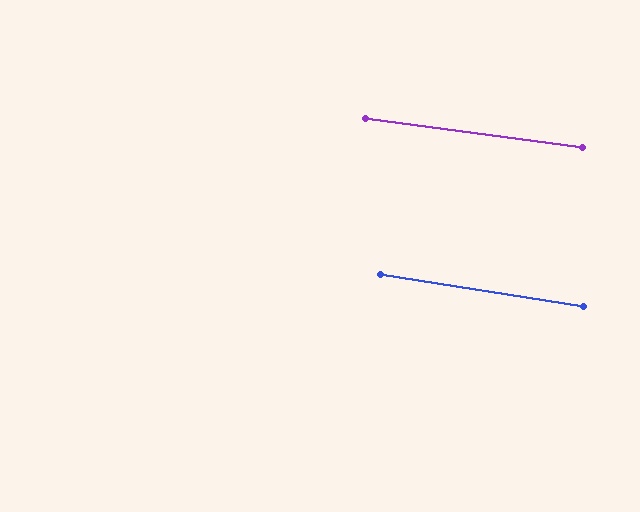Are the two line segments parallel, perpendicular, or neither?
Parallel — their directions differ by only 1.1°.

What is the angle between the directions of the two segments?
Approximately 1 degree.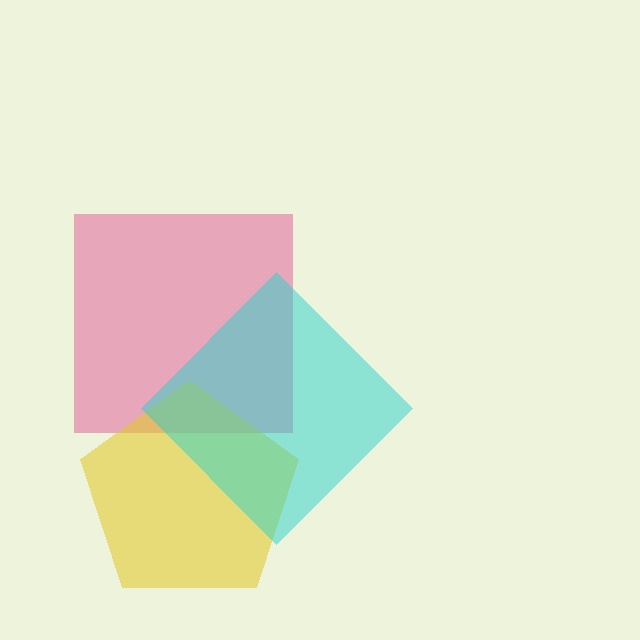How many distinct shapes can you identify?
There are 3 distinct shapes: a pink square, a yellow pentagon, a cyan diamond.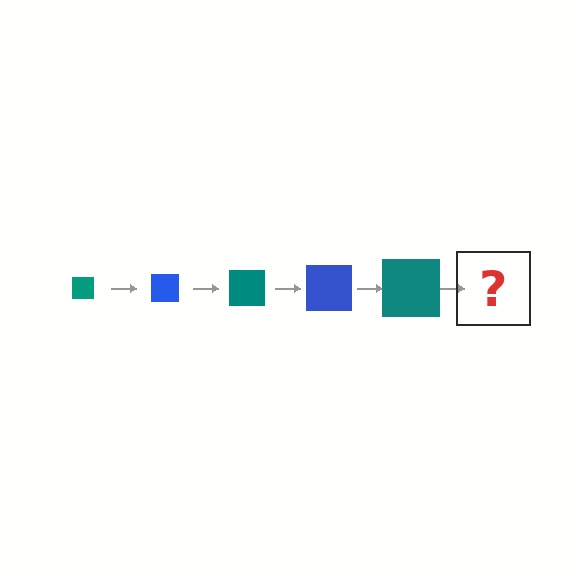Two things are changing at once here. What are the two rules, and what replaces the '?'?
The two rules are that the square grows larger each step and the color cycles through teal and blue. The '?' should be a blue square, larger than the previous one.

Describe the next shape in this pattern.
It should be a blue square, larger than the previous one.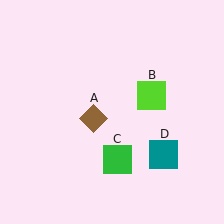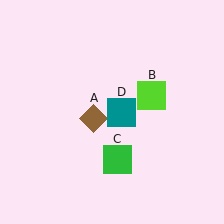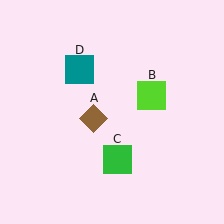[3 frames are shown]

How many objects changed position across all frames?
1 object changed position: teal square (object D).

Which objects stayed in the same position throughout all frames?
Brown diamond (object A) and lime square (object B) and green square (object C) remained stationary.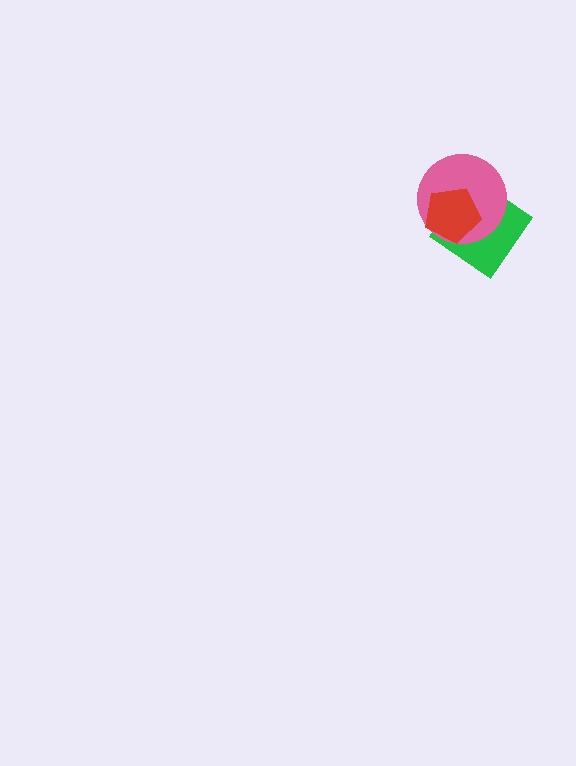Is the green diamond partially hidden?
Yes, it is partially covered by another shape.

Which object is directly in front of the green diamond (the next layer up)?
The pink circle is directly in front of the green diamond.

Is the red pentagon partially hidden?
No, no other shape covers it.